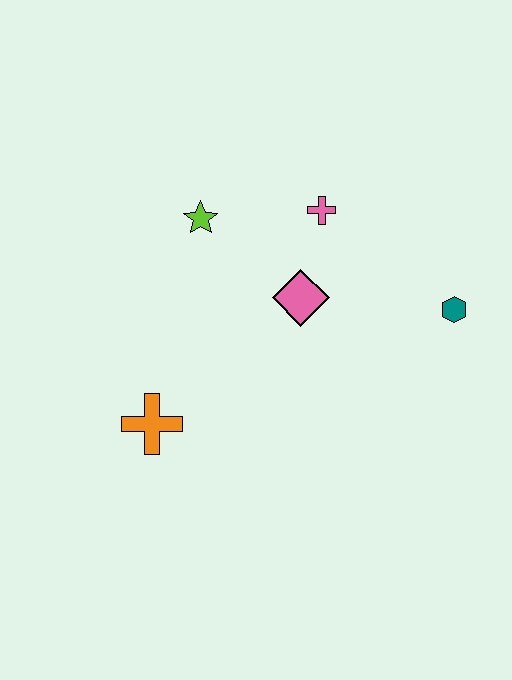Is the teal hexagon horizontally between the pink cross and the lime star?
No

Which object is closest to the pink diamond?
The pink cross is closest to the pink diamond.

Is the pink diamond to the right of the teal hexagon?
No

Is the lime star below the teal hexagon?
No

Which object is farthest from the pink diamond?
The orange cross is farthest from the pink diamond.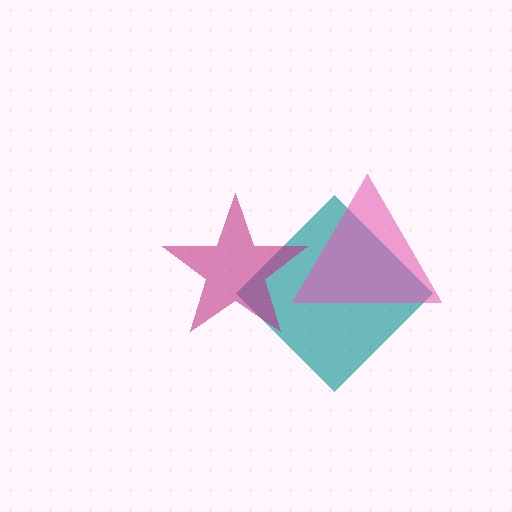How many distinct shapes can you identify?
There are 3 distinct shapes: a teal diamond, a pink triangle, a magenta star.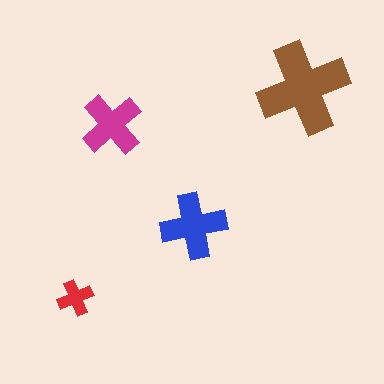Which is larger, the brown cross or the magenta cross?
The brown one.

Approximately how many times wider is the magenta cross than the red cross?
About 1.5 times wider.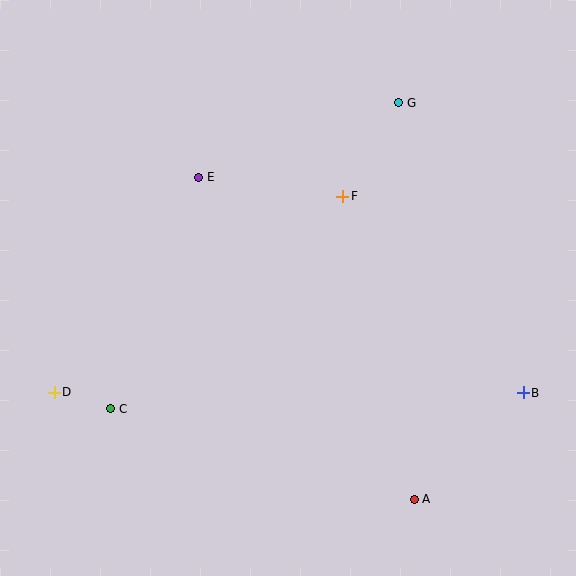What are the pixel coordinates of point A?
Point A is at (414, 499).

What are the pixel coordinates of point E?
Point E is at (199, 177).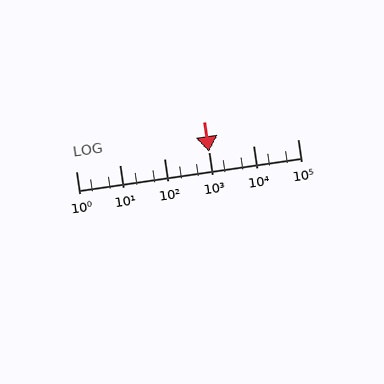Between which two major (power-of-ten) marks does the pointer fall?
The pointer is between 100 and 1000.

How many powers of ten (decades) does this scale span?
The scale spans 5 decades, from 1 to 100000.